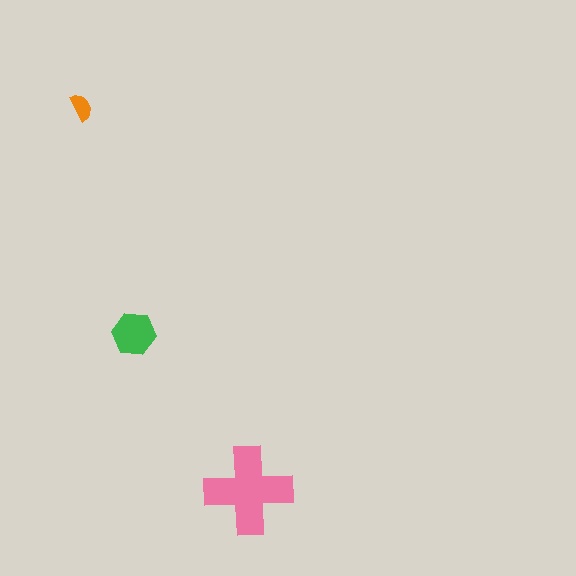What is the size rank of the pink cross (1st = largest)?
1st.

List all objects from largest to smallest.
The pink cross, the green hexagon, the orange semicircle.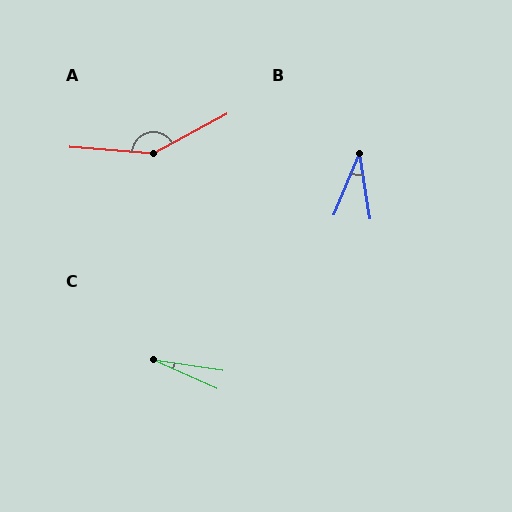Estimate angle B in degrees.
Approximately 32 degrees.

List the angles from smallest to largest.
C (16°), B (32°), A (148°).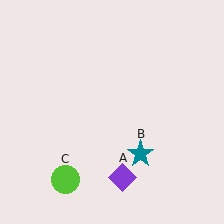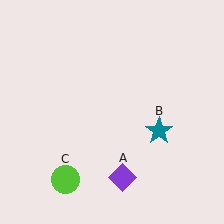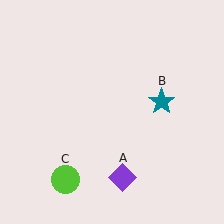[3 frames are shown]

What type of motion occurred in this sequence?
The teal star (object B) rotated counterclockwise around the center of the scene.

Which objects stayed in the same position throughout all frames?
Purple diamond (object A) and lime circle (object C) remained stationary.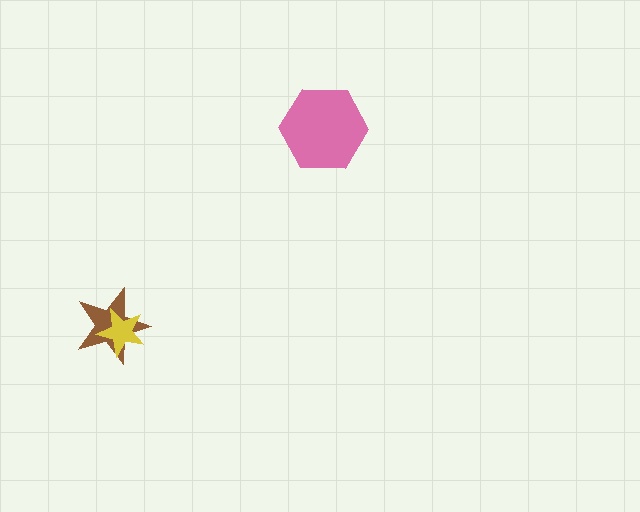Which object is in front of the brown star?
The yellow star is in front of the brown star.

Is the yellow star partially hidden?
No, no other shape covers it.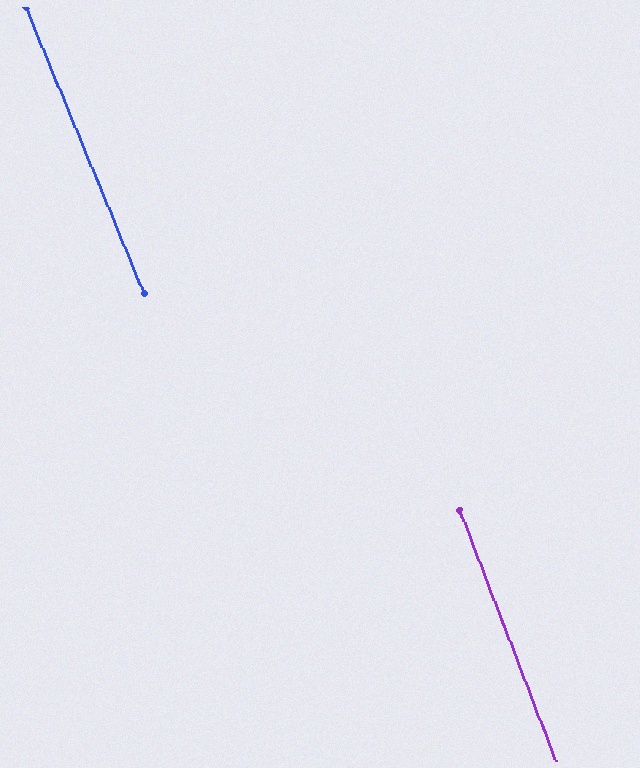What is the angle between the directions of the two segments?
Approximately 2 degrees.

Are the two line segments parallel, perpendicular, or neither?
Parallel — their directions differ by only 1.7°.